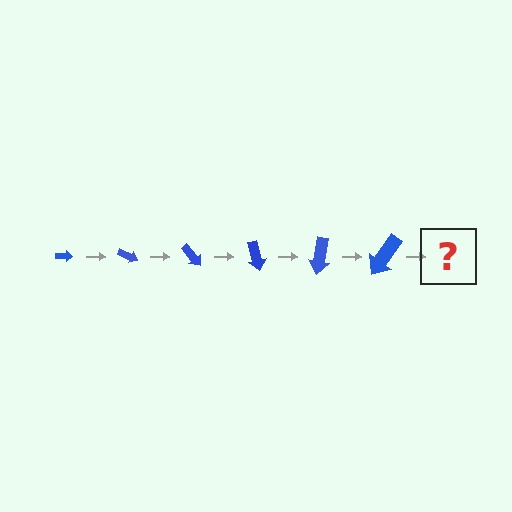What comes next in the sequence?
The next element should be an arrow, larger than the previous one and rotated 150 degrees from the start.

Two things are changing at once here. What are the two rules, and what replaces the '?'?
The two rules are that the arrow grows larger each step and it rotates 25 degrees each step. The '?' should be an arrow, larger than the previous one and rotated 150 degrees from the start.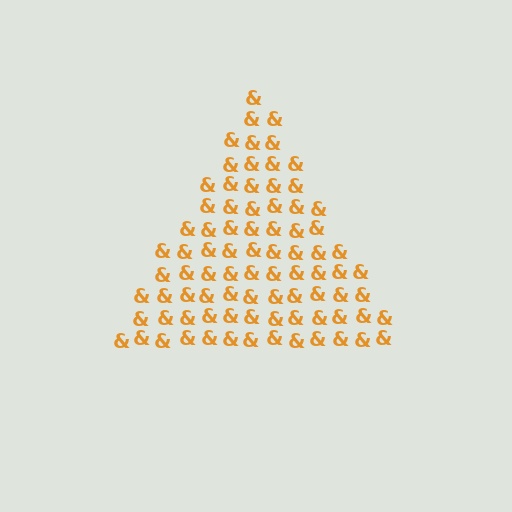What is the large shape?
The large shape is a triangle.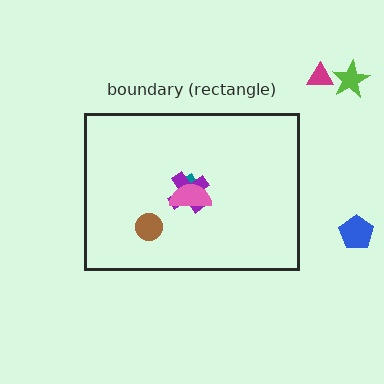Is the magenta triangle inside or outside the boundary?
Outside.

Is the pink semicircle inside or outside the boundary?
Inside.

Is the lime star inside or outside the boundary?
Outside.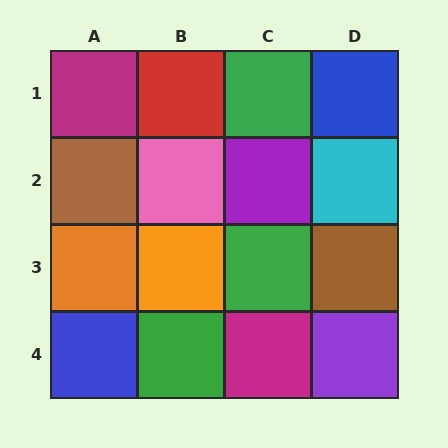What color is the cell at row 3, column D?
Brown.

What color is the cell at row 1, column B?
Red.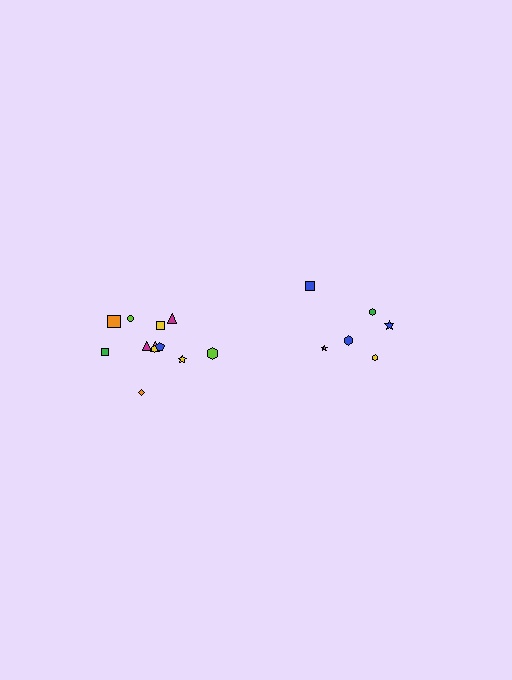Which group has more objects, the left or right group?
The left group.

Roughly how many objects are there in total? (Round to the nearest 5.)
Roughly 20 objects in total.